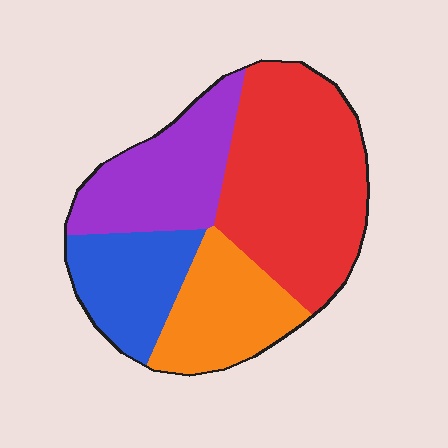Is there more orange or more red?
Red.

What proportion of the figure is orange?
Orange takes up about one fifth (1/5) of the figure.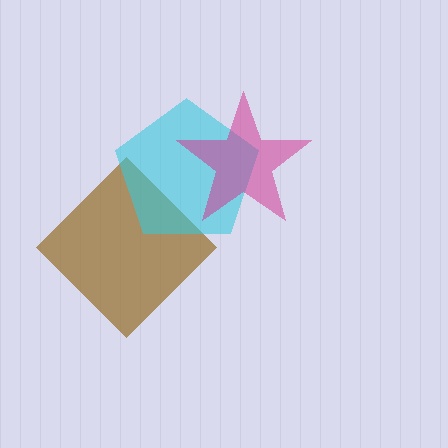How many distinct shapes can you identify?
There are 3 distinct shapes: a brown diamond, a cyan pentagon, a magenta star.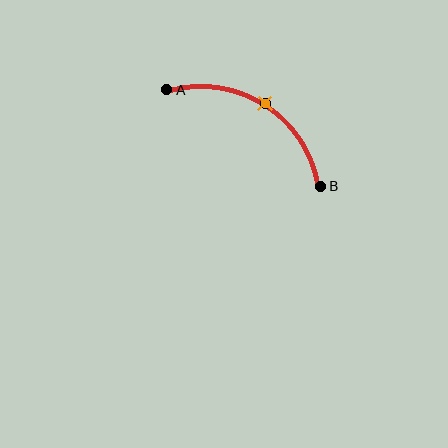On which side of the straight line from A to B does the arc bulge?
The arc bulges above the straight line connecting A and B.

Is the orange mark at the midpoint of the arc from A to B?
Yes. The orange mark lies on the arc at equal arc-length from both A and B — it is the arc midpoint.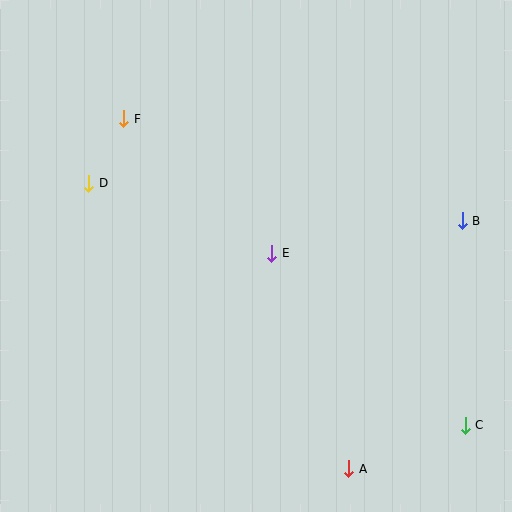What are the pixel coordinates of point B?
Point B is at (462, 221).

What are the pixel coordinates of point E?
Point E is at (272, 253).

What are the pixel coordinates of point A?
Point A is at (349, 469).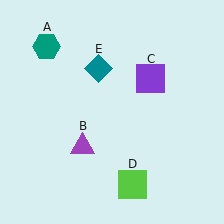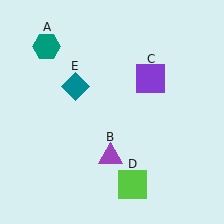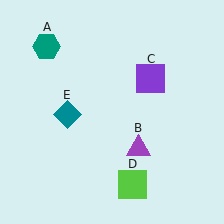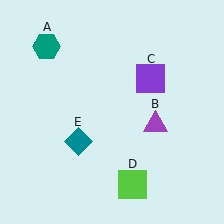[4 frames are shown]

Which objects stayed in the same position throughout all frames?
Teal hexagon (object A) and purple square (object C) and lime square (object D) remained stationary.